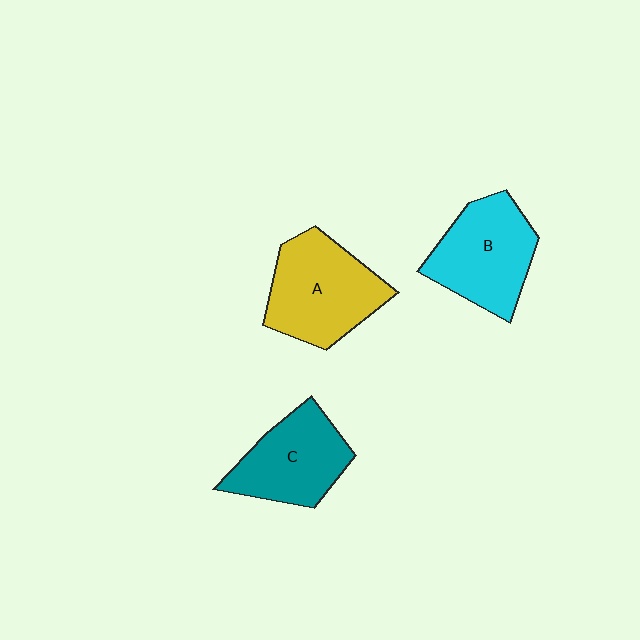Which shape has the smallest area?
Shape C (teal).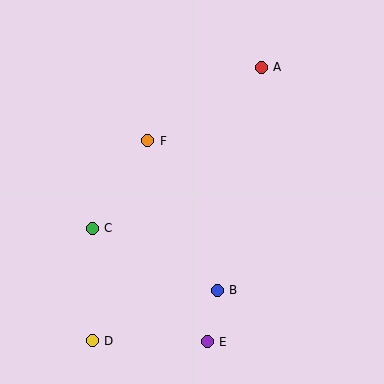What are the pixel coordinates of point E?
Point E is at (207, 342).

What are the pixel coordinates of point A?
Point A is at (261, 67).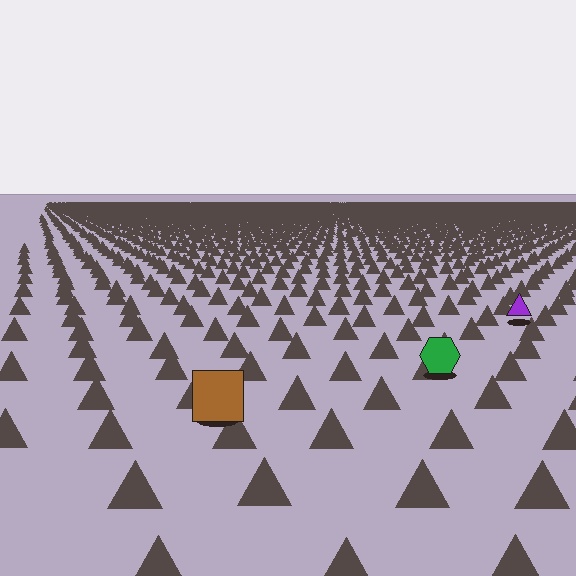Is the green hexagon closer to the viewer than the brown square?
No. The brown square is closer — you can tell from the texture gradient: the ground texture is coarser near it.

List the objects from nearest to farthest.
From nearest to farthest: the brown square, the green hexagon, the purple triangle.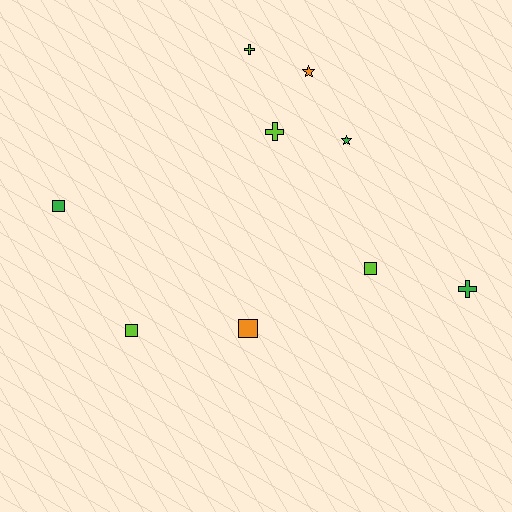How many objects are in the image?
There are 9 objects.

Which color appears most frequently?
Lime, with 4 objects.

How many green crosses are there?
There is 1 green cross.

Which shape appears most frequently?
Square, with 4 objects.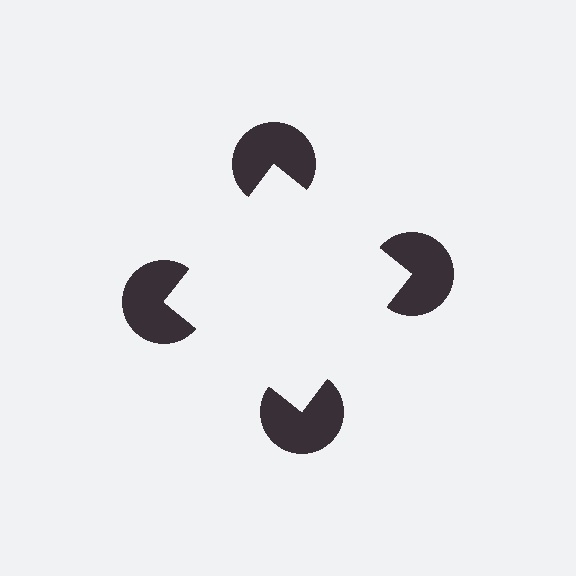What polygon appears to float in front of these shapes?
An illusory square — its edges are inferred from the aligned wedge cuts in the pac-man discs, not physically drawn.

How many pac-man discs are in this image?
There are 4 — one at each vertex of the illusory square.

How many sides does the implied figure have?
4 sides.